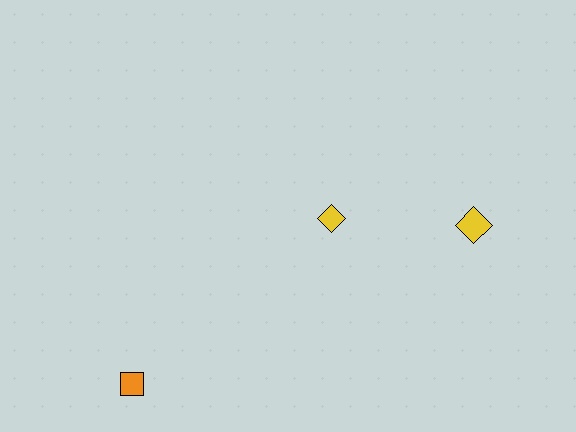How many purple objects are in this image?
There are no purple objects.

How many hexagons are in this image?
There are no hexagons.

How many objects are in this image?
There are 3 objects.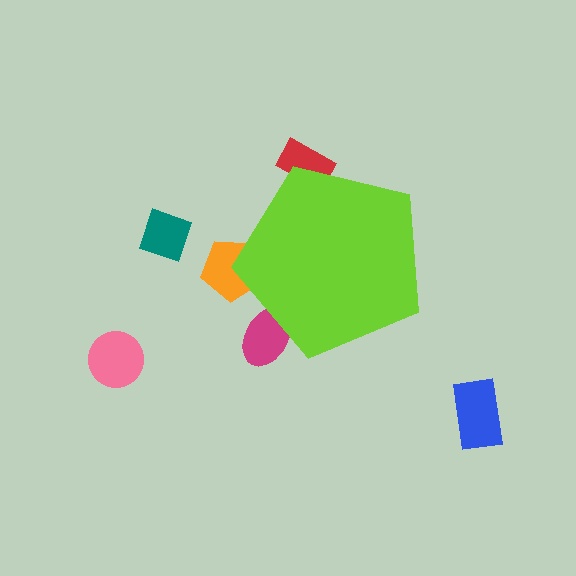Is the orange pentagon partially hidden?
Yes, the orange pentagon is partially hidden behind the lime pentagon.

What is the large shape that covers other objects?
A lime pentagon.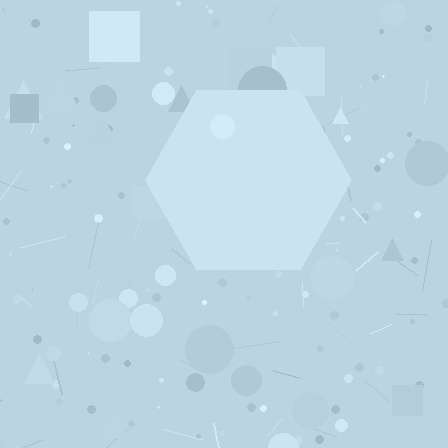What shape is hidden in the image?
A hexagon is hidden in the image.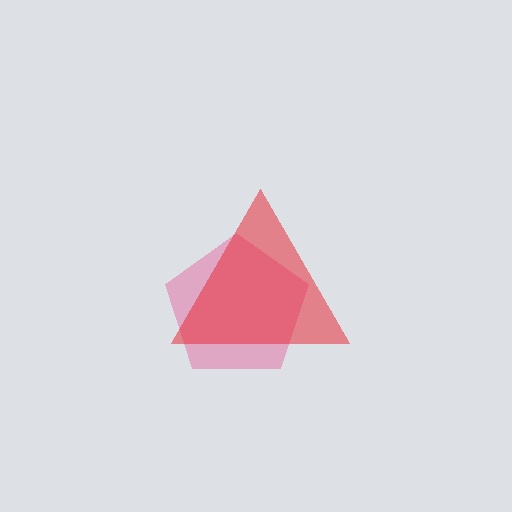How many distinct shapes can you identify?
There are 2 distinct shapes: a pink pentagon, a red triangle.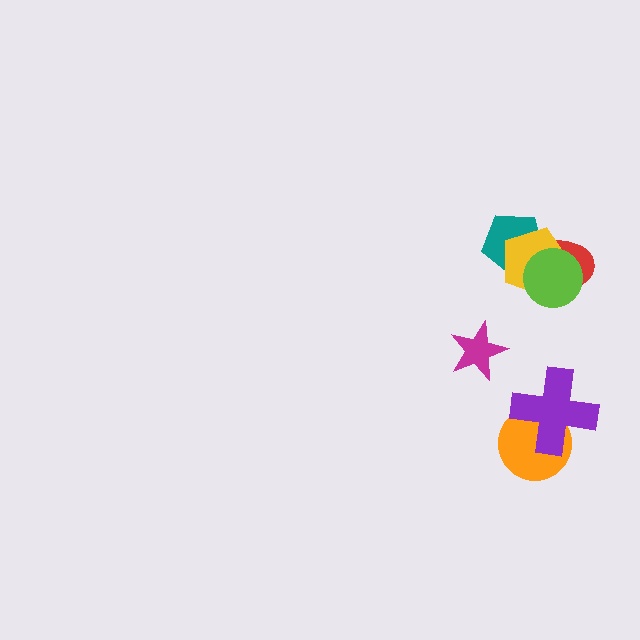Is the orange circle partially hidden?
Yes, it is partially covered by another shape.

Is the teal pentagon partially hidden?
Yes, it is partially covered by another shape.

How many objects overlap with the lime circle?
3 objects overlap with the lime circle.